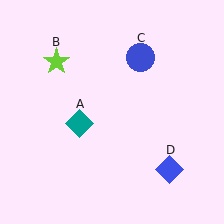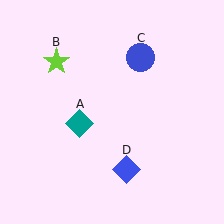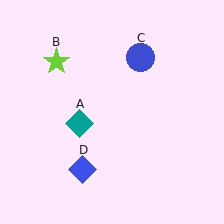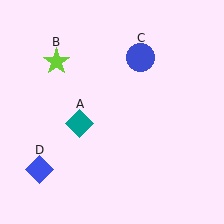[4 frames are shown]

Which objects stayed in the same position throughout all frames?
Teal diamond (object A) and lime star (object B) and blue circle (object C) remained stationary.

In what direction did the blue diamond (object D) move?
The blue diamond (object D) moved left.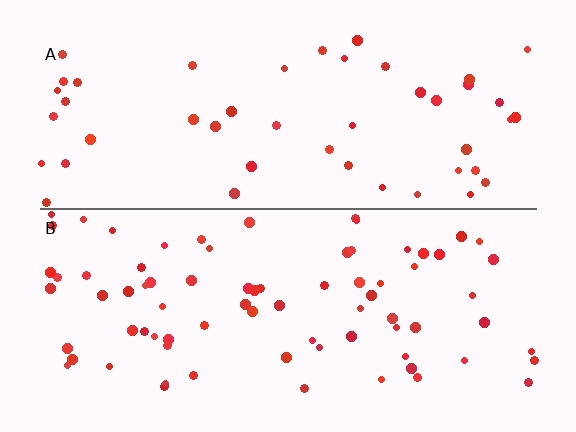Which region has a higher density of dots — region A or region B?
B (the bottom).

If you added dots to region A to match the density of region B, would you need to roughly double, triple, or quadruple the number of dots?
Approximately double.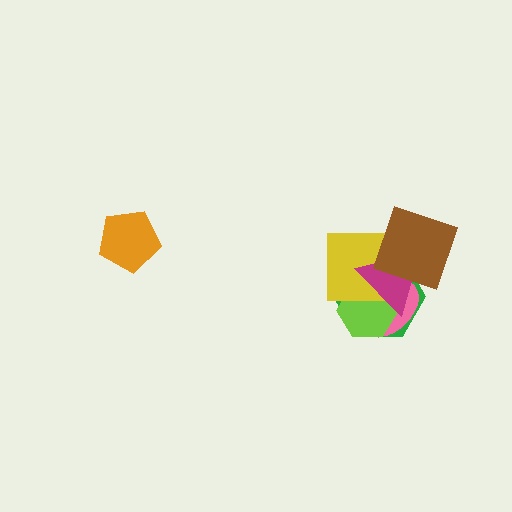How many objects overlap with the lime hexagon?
4 objects overlap with the lime hexagon.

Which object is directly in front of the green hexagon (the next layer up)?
The pink ellipse is directly in front of the green hexagon.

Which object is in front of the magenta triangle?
The brown square is in front of the magenta triangle.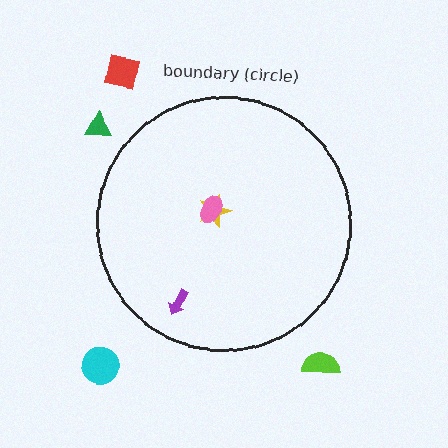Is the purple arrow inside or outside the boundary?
Inside.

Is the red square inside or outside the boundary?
Outside.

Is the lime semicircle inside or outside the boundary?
Outside.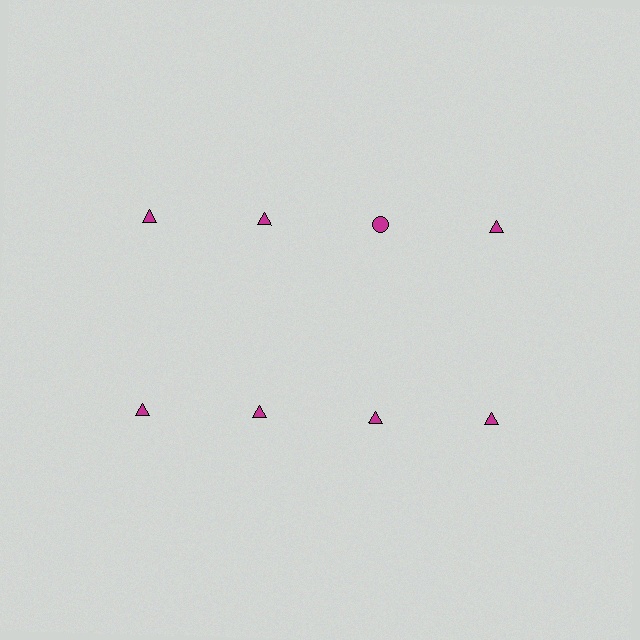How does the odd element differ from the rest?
It has a different shape: circle instead of triangle.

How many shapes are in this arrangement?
There are 8 shapes arranged in a grid pattern.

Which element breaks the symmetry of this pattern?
The magenta circle in the top row, center column breaks the symmetry. All other shapes are magenta triangles.